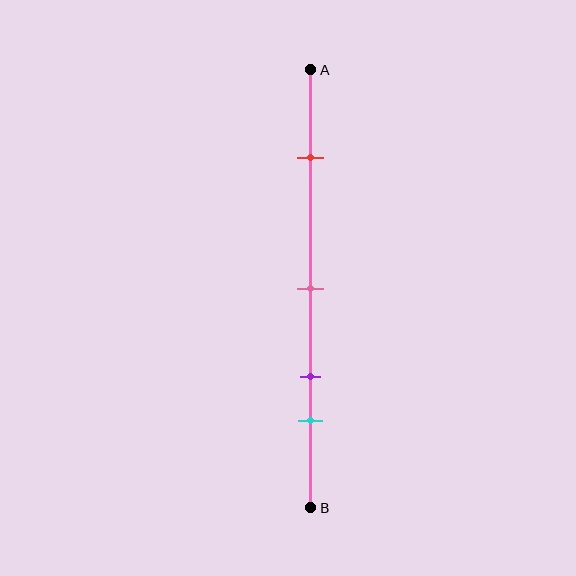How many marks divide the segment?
There are 4 marks dividing the segment.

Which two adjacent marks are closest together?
The purple and cyan marks are the closest adjacent pair.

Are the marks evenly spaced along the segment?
No, the marks are not evenly spaced.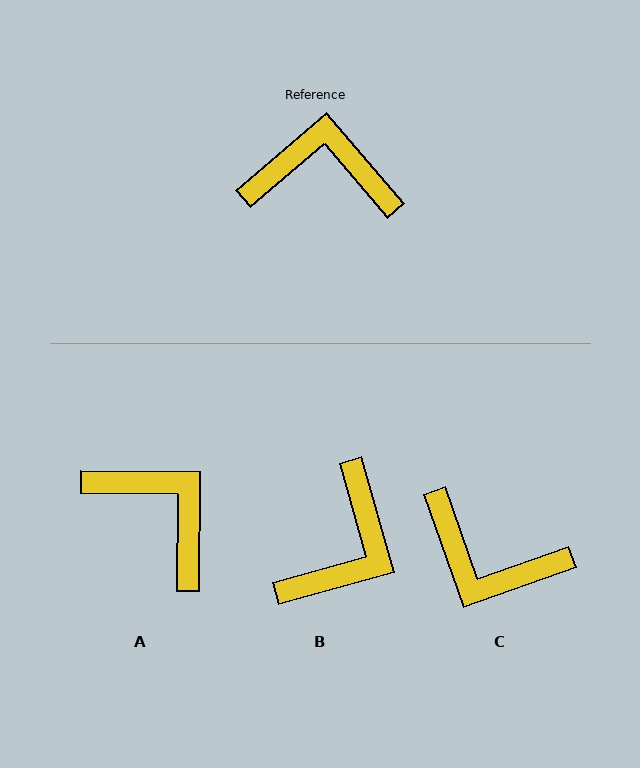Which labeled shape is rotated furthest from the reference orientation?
C, about 159 degrees away.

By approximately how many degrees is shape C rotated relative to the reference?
Approximately 159 degrees counter-clockwise.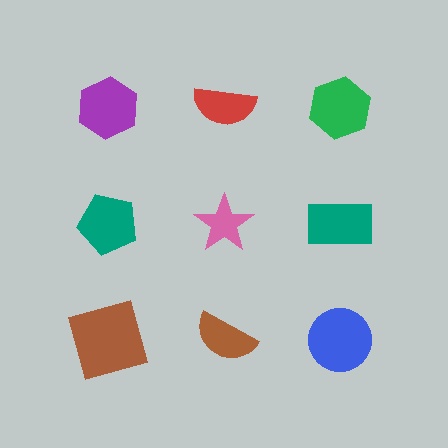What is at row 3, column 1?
A brown square.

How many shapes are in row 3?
3 shapes.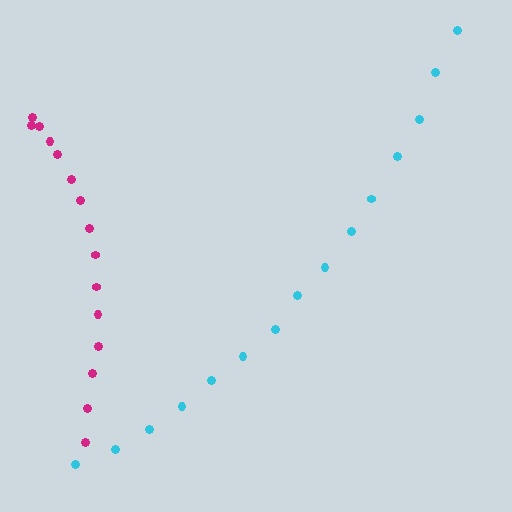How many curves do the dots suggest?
There are 2 distinct paths.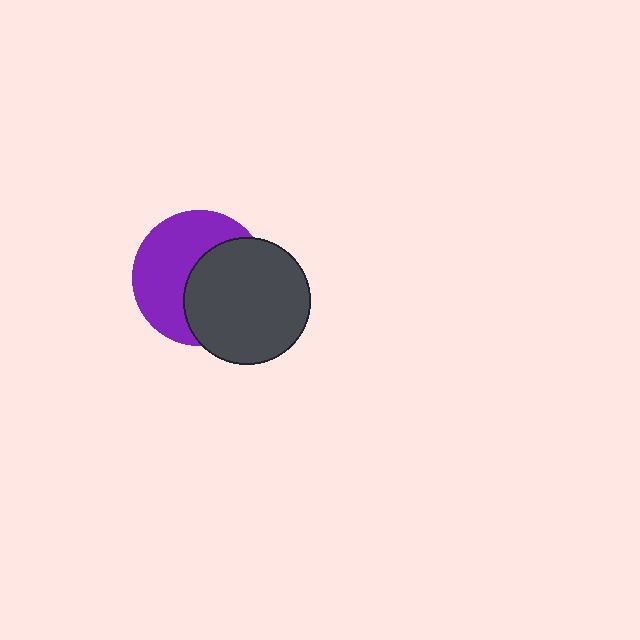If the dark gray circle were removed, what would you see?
You would see the complete purple circle.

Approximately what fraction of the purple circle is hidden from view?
Roughly 47% of the purple circle is hidden behind the dark gray circle.